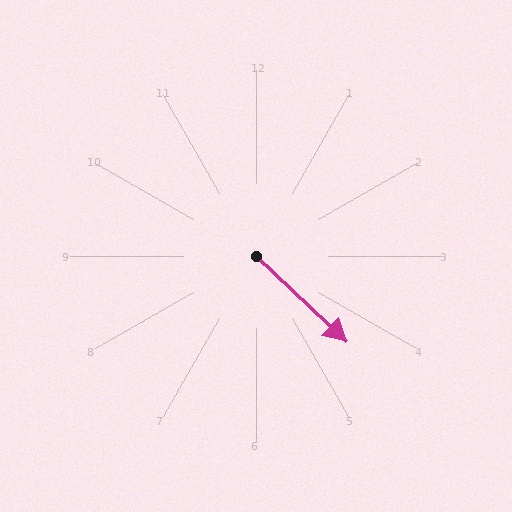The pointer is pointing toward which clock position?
Roughly 4 o'clock.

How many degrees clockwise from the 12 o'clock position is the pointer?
Approximately 134 degrees.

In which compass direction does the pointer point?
Southeast.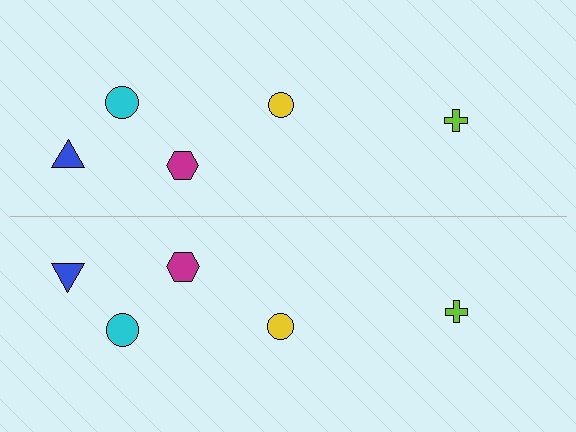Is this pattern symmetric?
Yes, this pattern has bilateral (reflection) symmetry.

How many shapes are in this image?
There are 10 shapes in this image.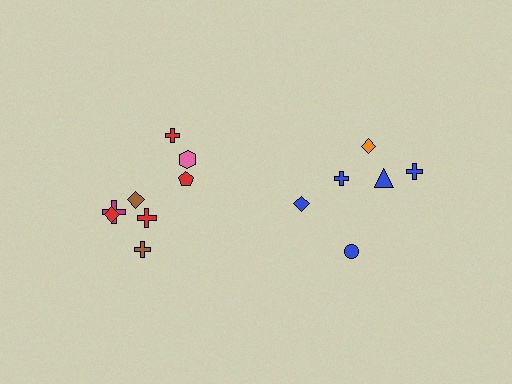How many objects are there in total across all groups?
There are 14 objects.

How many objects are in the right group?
There are 6 objects.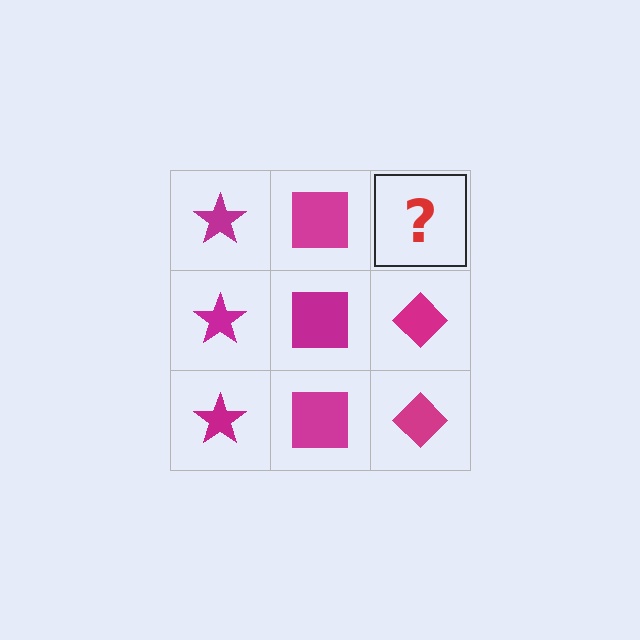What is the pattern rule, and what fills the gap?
The rule is that each column has a consistent shape. The gap should be filled with a magenta diamond.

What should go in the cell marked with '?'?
The missing cell should contain a magenta diamond.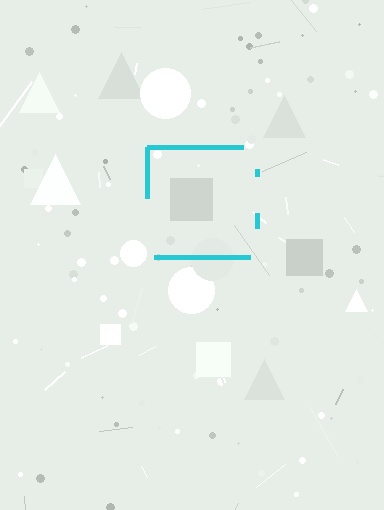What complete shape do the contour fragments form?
The contour fragments form a square.